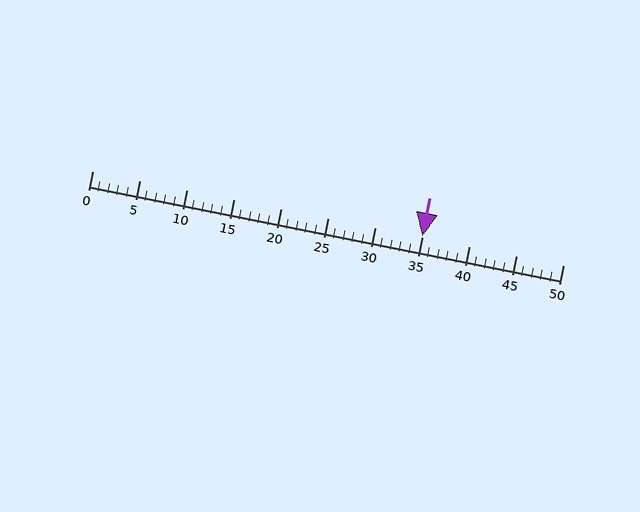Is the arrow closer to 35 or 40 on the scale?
The arrow is closer to 35.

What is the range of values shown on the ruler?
The ruler shows values from 0 to 50.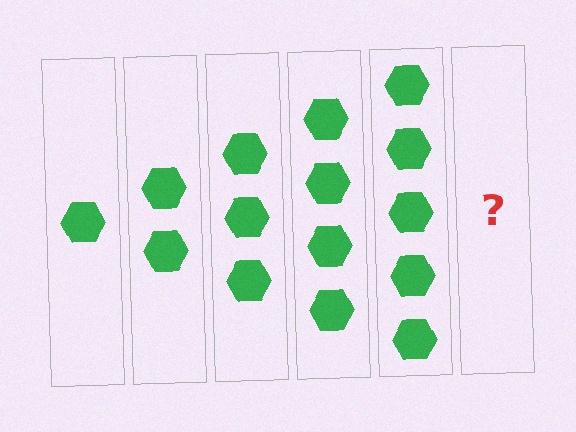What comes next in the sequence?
The next element should be 6 hexagons.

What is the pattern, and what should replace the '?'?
The pattern is that each step adds one more hexagon. The '?' should be 6 hexagons.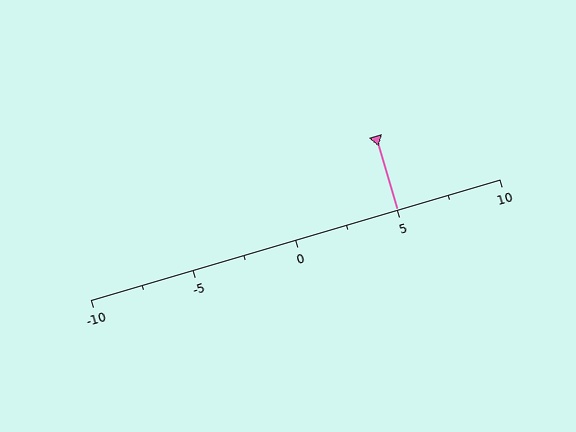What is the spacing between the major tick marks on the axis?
The major ticks are spaced 5 apart.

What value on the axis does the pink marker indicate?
The marker indicates approximately 5.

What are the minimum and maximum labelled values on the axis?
The axis runs from -10 to 10.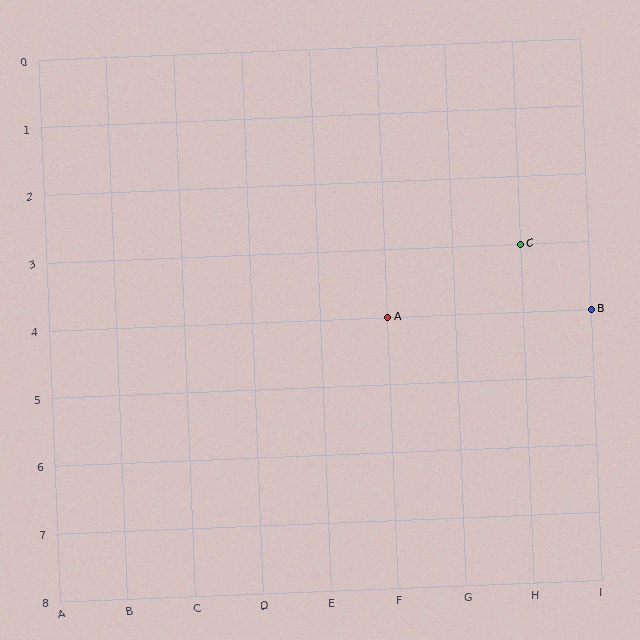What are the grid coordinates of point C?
Point C is at grid coordinates (H, 3).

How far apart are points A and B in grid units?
Points A and B are 3 columns apart.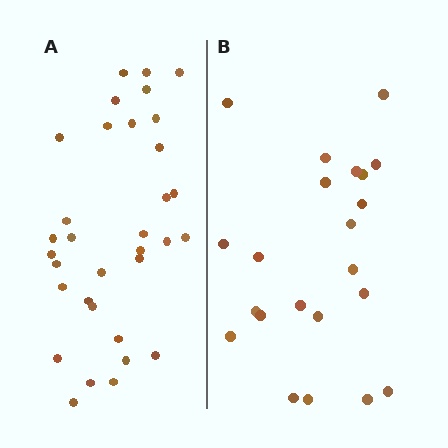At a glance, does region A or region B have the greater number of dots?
Region A (the left region) has more dots.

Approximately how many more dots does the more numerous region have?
Region A has roughly 12 or so more dots than region B.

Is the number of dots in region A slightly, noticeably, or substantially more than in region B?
Region A has substantially more. The ratio is roughly 1.5 to 1.